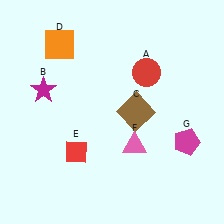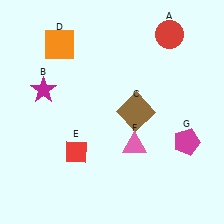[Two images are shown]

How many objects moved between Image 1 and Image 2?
1 object moved between the two images.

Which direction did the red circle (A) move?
The red circle (A) moved up.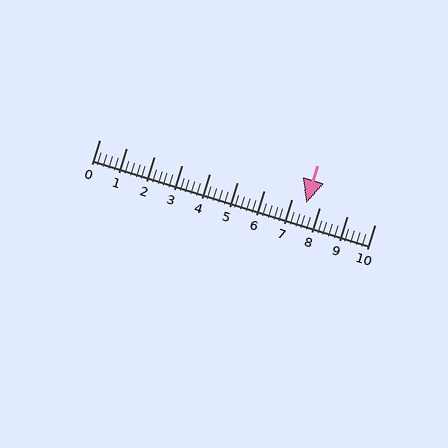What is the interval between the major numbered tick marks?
The major tick marks are spaced 1 units apart.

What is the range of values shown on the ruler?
The ruler shows values from 0 to 10.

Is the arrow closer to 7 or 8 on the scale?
The arrow is closer to 8.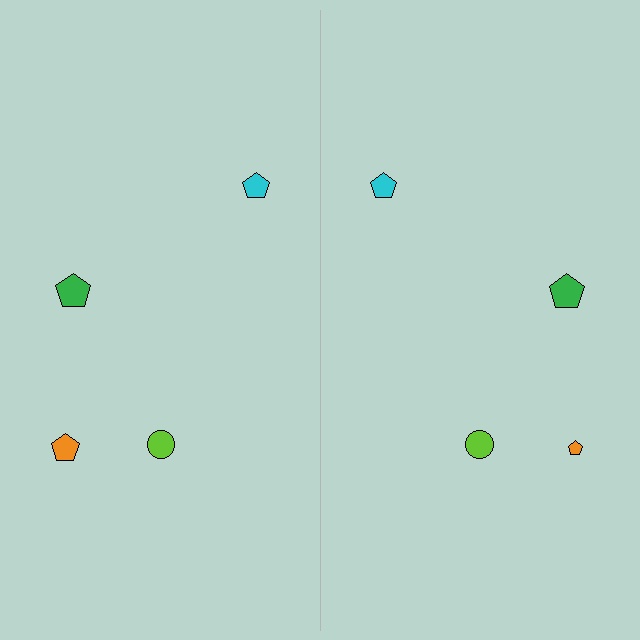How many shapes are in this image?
There are 8 shapes in this image.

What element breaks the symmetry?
The orange pentagon on the right side has a different size than its mirror counterpart.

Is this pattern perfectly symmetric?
No, the pattern is not perfectly symmetric. The orange pentagon on the right side has a different size than its mirror counterpart.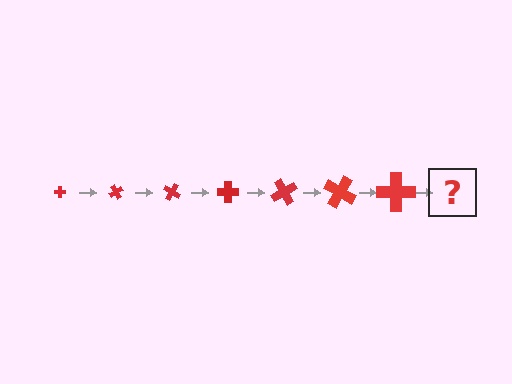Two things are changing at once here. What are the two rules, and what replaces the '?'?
The two rules are that the cross grows larger each step and it rotates 60 degrees each step. The '?' should be a cross, larger than the previous one and rotated 420 degrees from the start.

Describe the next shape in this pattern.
It should be a cross, larger than the previous one and rotated 420 degrees from the start.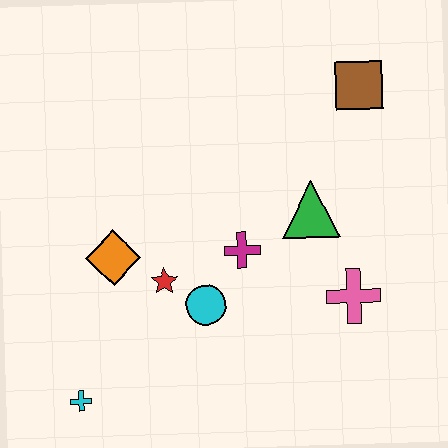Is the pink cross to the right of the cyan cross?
Yes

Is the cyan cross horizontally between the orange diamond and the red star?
No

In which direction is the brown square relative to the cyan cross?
The brown square is above the cyan cross.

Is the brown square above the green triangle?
Yes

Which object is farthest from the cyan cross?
The brown square is farthest from the cyan cross.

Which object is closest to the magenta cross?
The cyan circle is closest to the magenta cross.